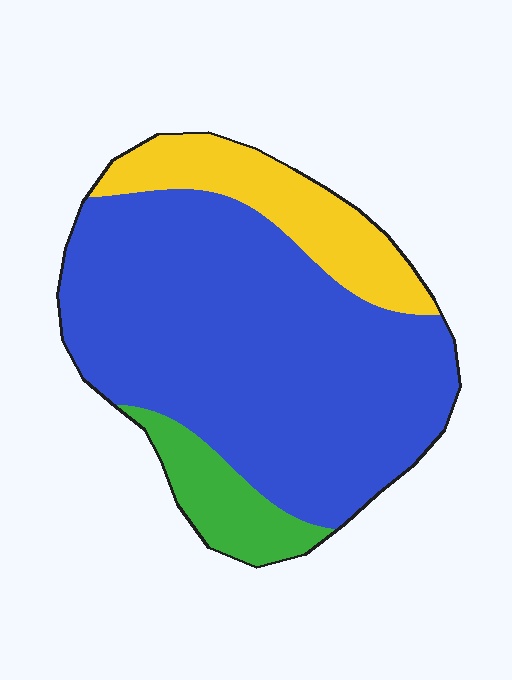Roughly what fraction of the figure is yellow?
Yellow covers about 20% of the figure.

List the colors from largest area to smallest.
From largest to smallest: blue, yellow, green.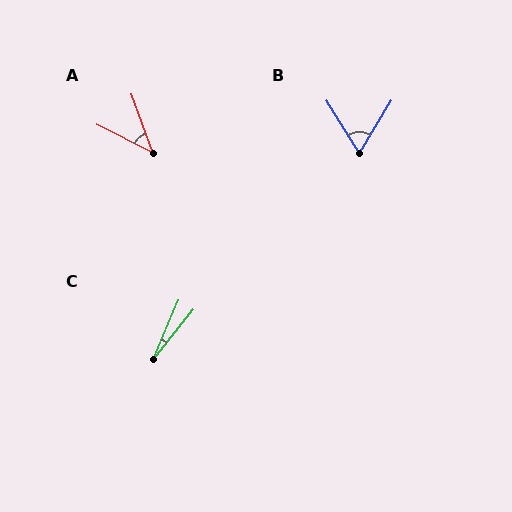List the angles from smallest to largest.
C (16°), A (44°), B (63°).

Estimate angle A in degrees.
Approximately 44 degrees.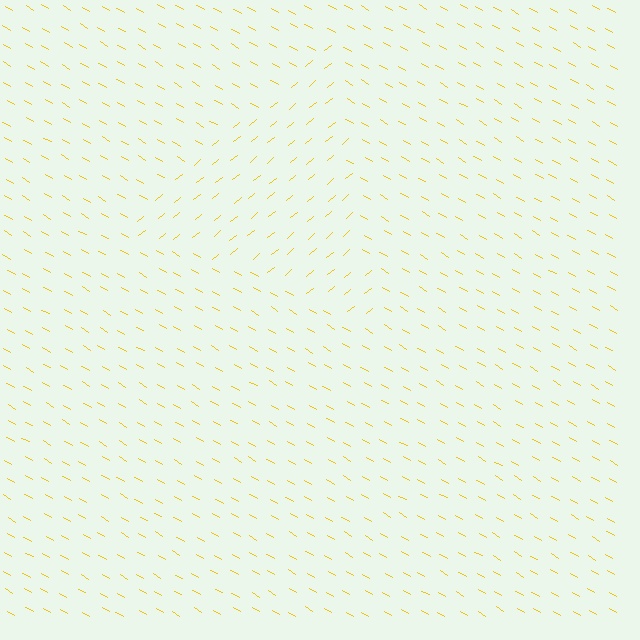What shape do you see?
I see a triangle.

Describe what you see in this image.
The image is filled with small yellow line segments. A triangle region in the image has lines oriented differently from the surrounding lines, creating a visible texture boundary.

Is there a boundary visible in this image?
Yes, there is a texture boundary formed by a change in line orientation.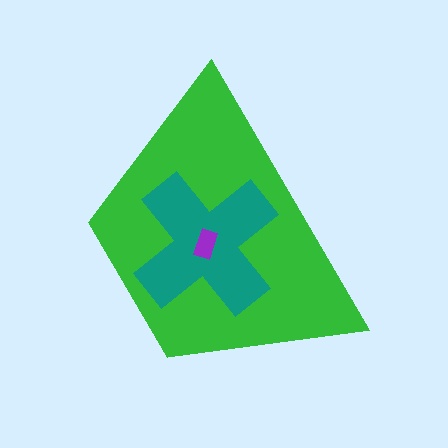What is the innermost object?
The purple rectangle.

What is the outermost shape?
The green trapezoid.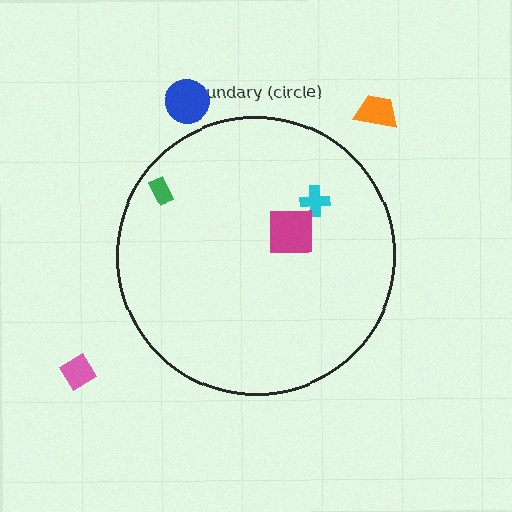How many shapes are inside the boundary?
3 inside, 3 outside.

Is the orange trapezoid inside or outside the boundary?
Outside.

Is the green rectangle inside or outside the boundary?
Inside.